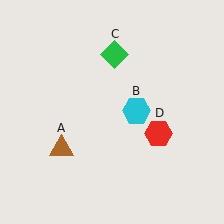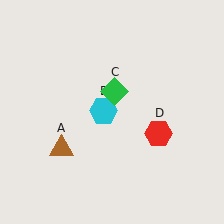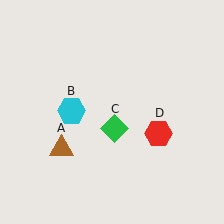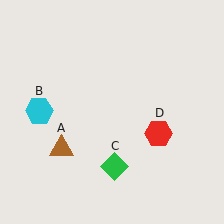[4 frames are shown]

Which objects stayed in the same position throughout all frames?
Brown triangle (object A) and red hexagon (object D) remained stationary.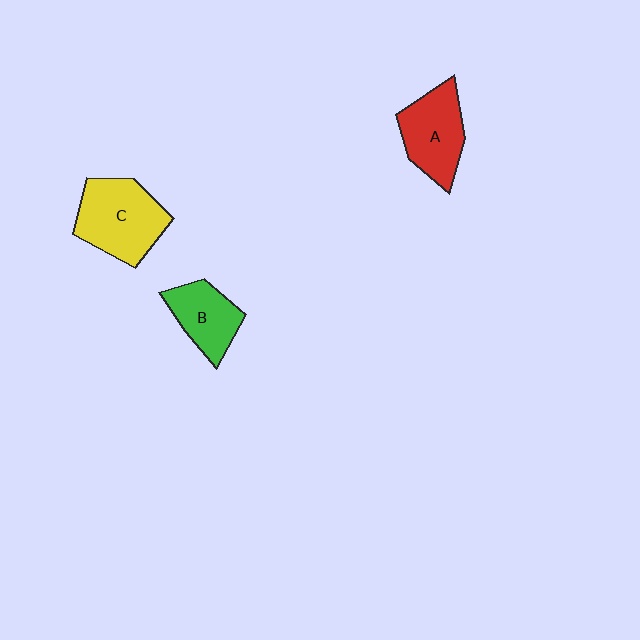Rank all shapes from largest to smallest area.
From largest to smallest: C (yellow), A (red), B (green).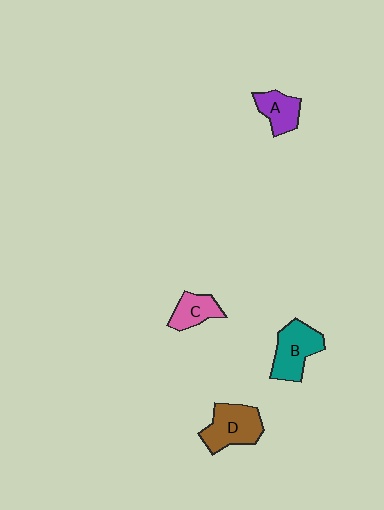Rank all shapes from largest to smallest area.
From largest to smallest: D (brown), B (teal), A (purple), C (pink).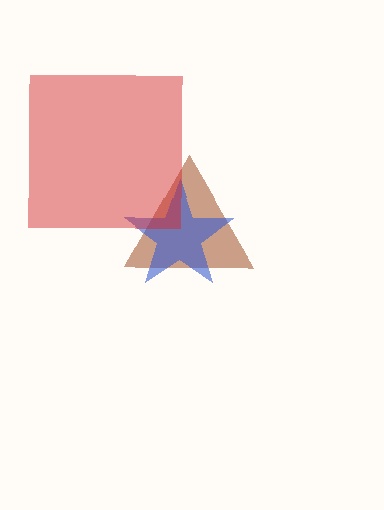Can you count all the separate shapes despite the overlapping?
Yes, there are 3 separate shapes.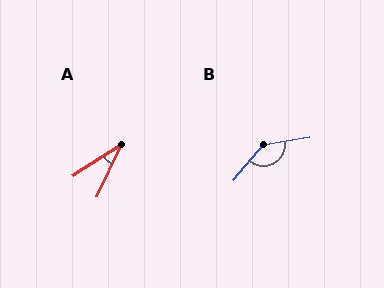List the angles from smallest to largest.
A (32°), B (138°).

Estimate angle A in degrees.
Approximately 32 degrees.